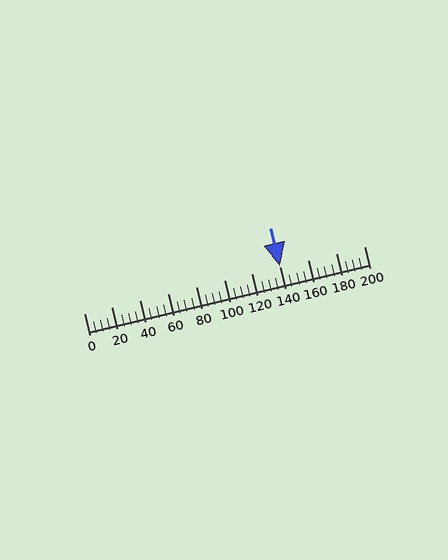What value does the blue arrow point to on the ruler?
The blue arrow points to approximately 140.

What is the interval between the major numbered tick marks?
The major tick marks are spaced 20 units apart.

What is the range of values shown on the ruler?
The ruler shows values from 0 to 200.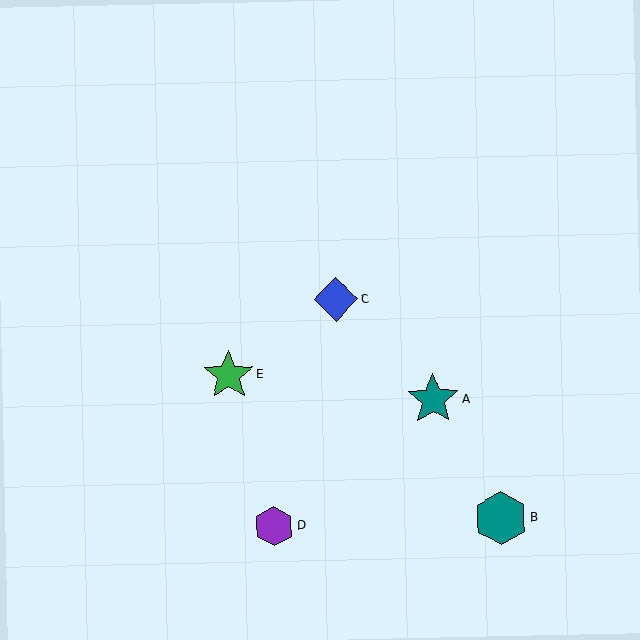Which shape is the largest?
The teal hexagon (labeled B) is the largest.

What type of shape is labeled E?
Shape E is a green star.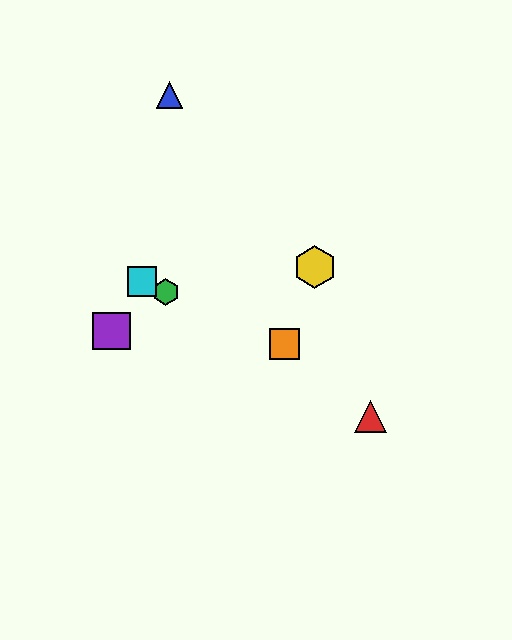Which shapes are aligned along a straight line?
The green hexagon, the orange square, the cyan square are aligned along a straight line.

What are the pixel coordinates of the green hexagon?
The green hexagon is at (166, 292).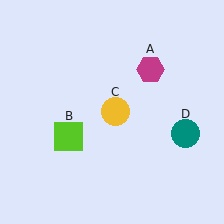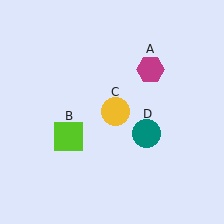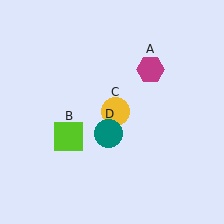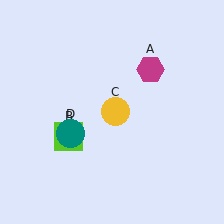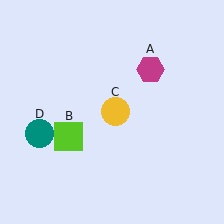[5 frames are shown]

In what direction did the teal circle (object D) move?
The teal circle (object D) moved left.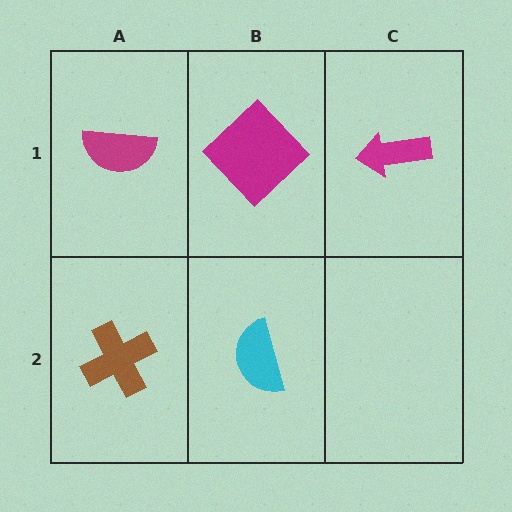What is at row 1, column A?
A magenta semicircle.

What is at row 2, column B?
A cyan semicircle.